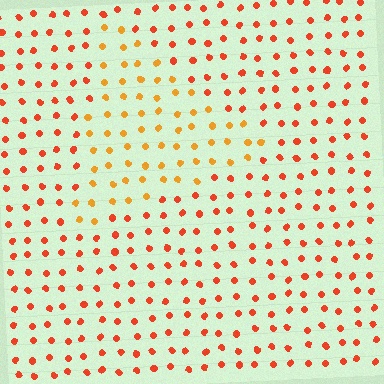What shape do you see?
I see a triangle.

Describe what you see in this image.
The image is filled with small red elements in a uniform arrangement. A triangle-shaped region is visible where the elements are tinted to a slightly different hue, forming a subtle color boundary.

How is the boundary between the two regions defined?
The boundary is defined purely by a slight shift in hue (about 28 degrees). Spacing, size, and orientation are identical on both sides.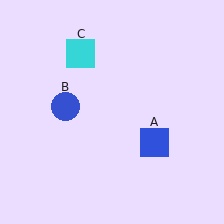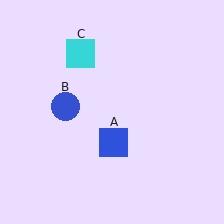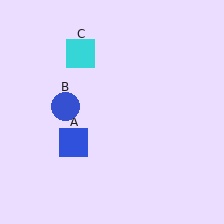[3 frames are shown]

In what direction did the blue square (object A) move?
The blue square (object A) moved left.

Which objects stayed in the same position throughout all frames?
Blue circle (object B) and cyan square (object C) remained stationary.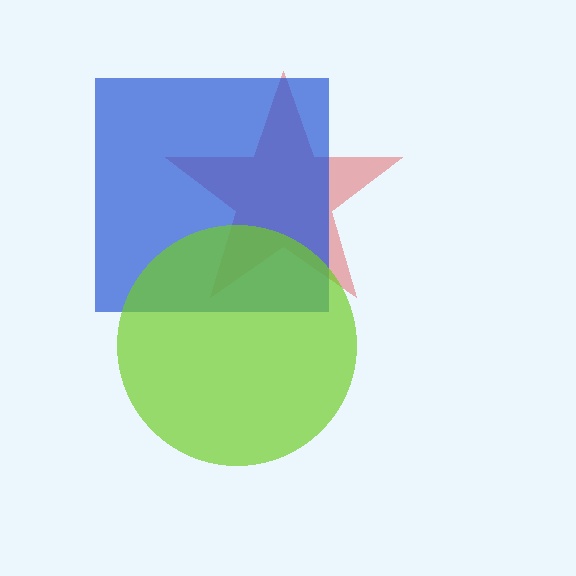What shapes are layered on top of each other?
The layered shapes are: a red star, a blue square, a lime circle.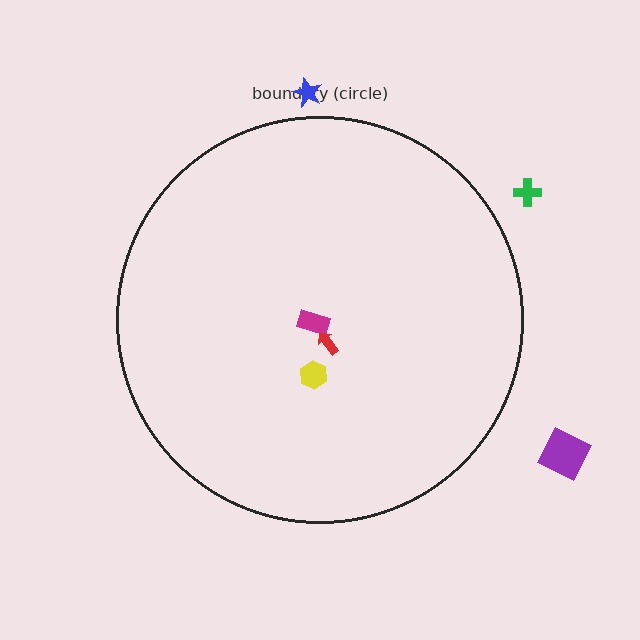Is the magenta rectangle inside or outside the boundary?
Inside.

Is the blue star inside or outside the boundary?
Outside.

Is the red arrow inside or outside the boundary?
Inside.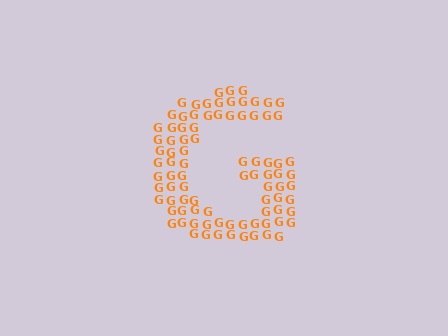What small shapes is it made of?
It is made of small letter G's.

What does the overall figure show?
The overall figure shows the letter G.